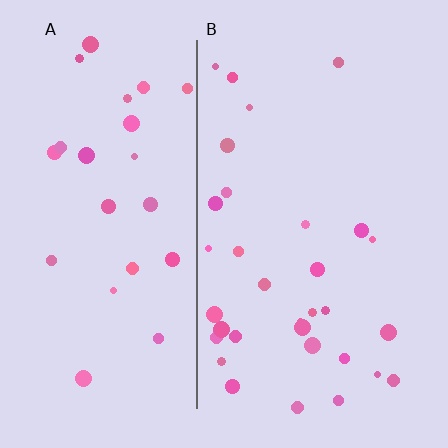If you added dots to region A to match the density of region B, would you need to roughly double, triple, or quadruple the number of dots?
Approximately double.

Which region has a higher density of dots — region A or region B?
B (the right).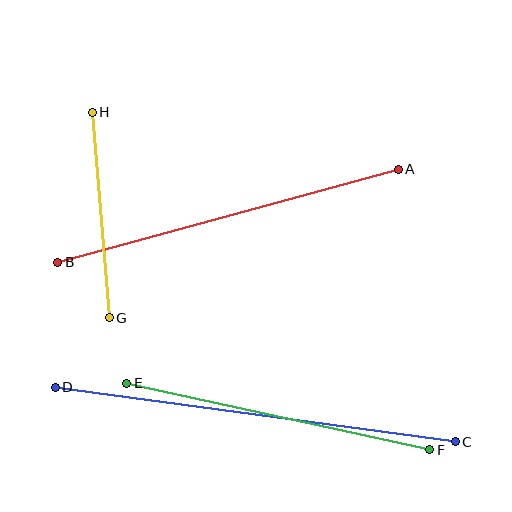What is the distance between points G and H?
The distance is approximately 206 pixels.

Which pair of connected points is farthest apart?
Points C and D are farthest apart.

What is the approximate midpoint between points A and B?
The midpoint is at approximately (228, 216) pixels.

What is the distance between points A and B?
The distance is approximately 353 pixels.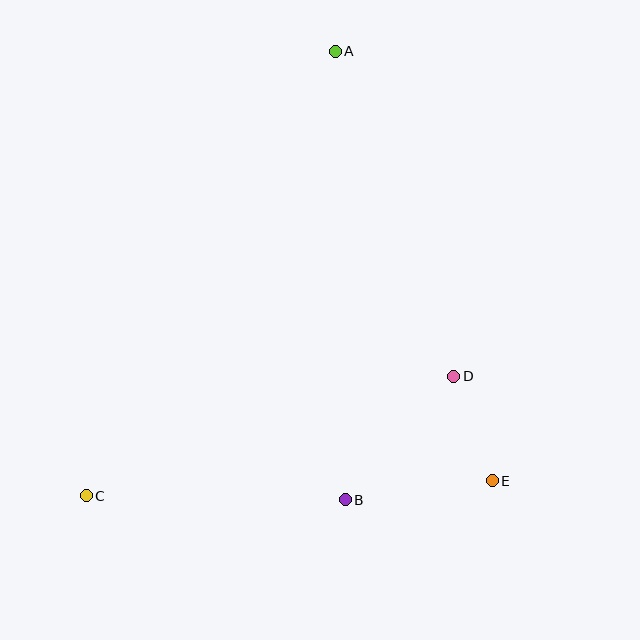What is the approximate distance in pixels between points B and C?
The distance between B and C is approximately 259 pixels.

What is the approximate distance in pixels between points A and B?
The distance between A and B is approximately 448 pixels.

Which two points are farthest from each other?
Points A and C are farthest from each other.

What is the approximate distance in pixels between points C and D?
The distance between C and D is approximately 387 pixels.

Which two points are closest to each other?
Points D and E are closest to each other.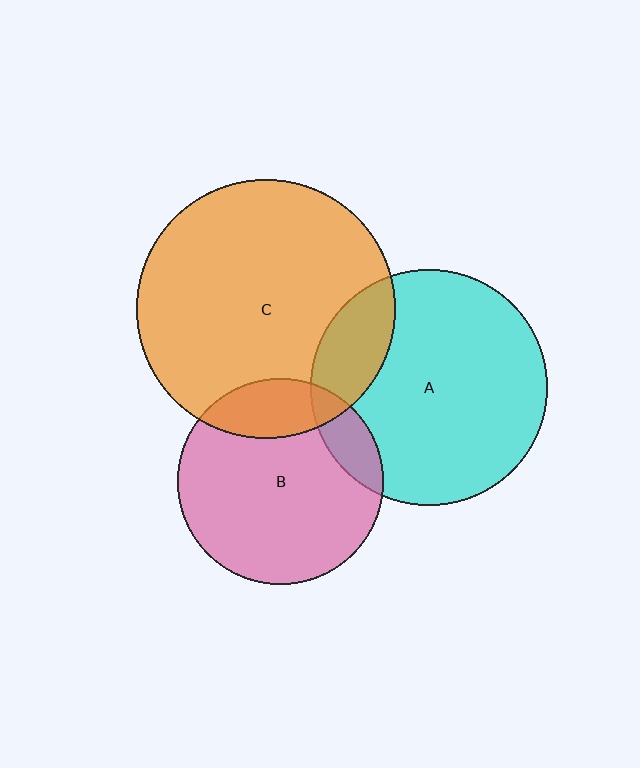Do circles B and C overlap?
Yes.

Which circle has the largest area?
Circle C (orange).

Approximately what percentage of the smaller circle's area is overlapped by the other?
Approximately 20%.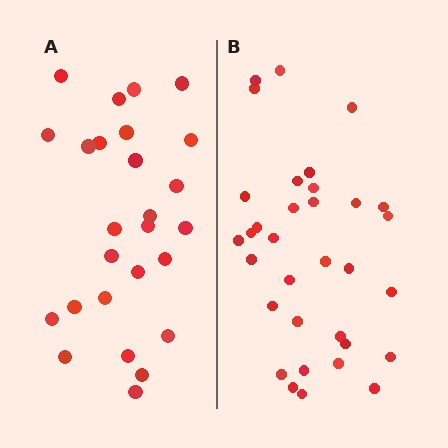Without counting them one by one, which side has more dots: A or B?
Region B (the right region) has more dots.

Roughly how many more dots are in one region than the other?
Region B has roughly 8 or so more dots than region A.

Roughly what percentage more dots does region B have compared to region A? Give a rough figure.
About 25% more.